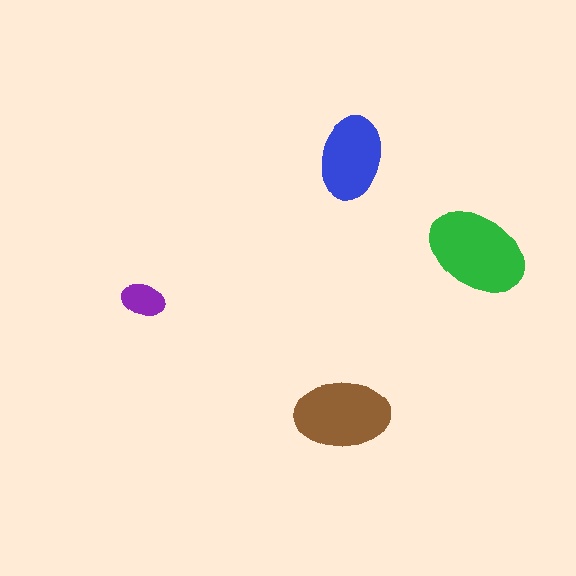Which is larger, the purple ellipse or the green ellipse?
The green one.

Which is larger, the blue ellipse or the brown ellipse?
The brown one.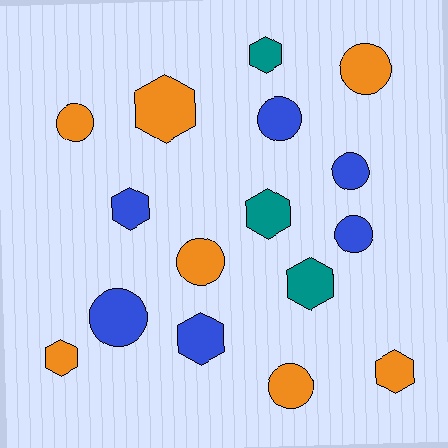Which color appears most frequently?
Orange, with 7 objects.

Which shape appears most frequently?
Circle, with 8 objects.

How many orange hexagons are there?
There are 3 orange hexagons.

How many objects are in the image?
There are 16 objects.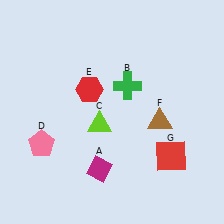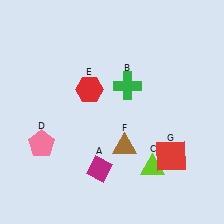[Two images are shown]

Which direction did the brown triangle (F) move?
The brown triangle (F) moved left.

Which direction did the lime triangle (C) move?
The lime triangle (C) moved right.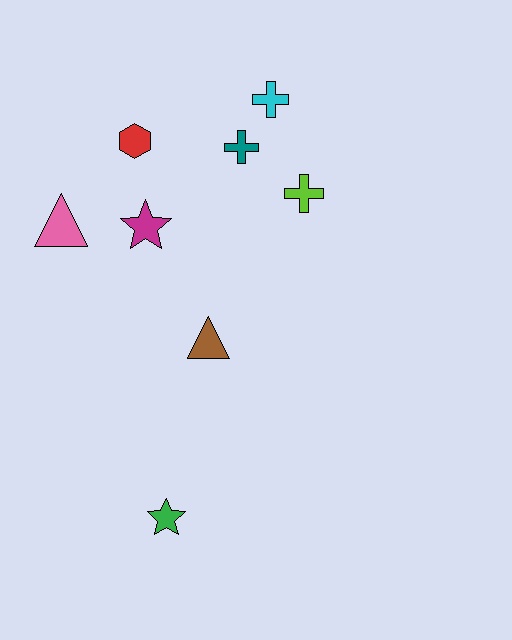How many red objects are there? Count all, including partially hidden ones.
There is 1 red object.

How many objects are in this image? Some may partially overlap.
There are 8 objects.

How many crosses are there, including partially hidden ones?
There are 3 crosses.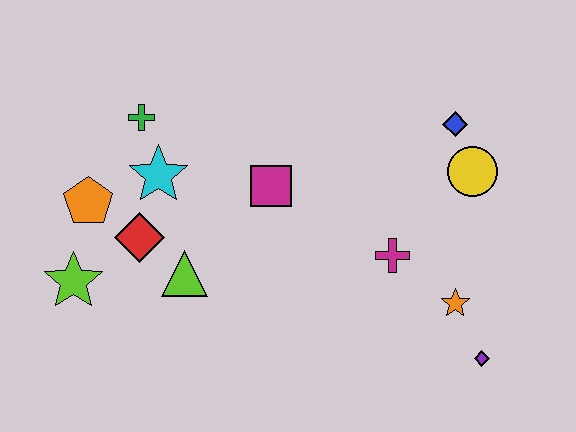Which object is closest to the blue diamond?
The yellow circle is closest to the blue diamond.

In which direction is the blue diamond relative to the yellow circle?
The blue diamond is above the yellow circle.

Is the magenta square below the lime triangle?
No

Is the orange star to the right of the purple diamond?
No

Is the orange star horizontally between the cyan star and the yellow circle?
Yes